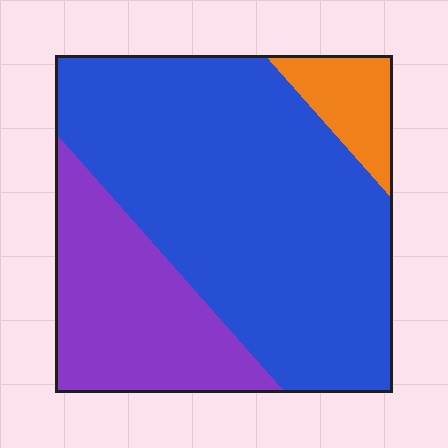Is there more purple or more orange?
Purple.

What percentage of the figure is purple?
Purple covers about 25% of the figure.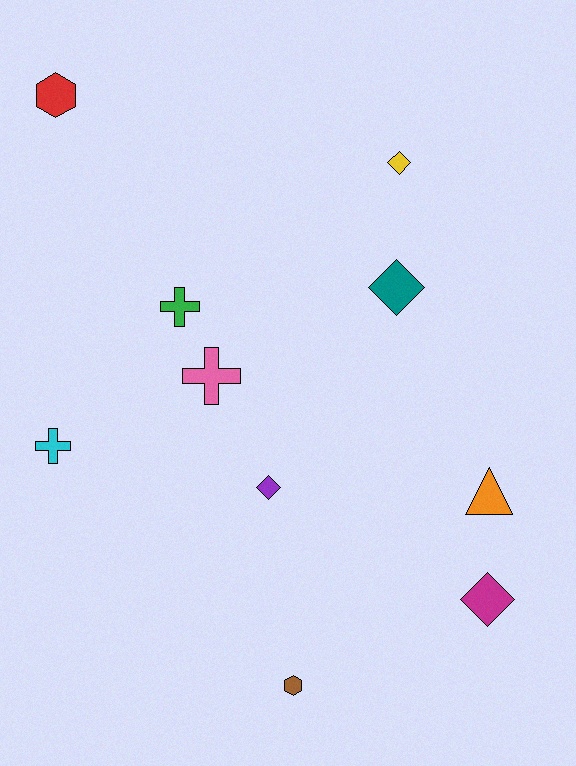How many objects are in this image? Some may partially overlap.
There are 10 objects.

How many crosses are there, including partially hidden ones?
There are 3 crosses.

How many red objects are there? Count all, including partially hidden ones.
There is 1 red object.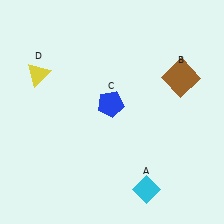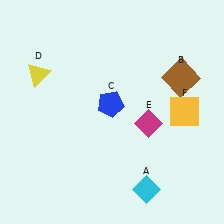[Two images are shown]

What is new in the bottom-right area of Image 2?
A magenta diamond (E) was added in the bottom-right area of Image 2.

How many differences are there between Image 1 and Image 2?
There are 2 differences between the two images.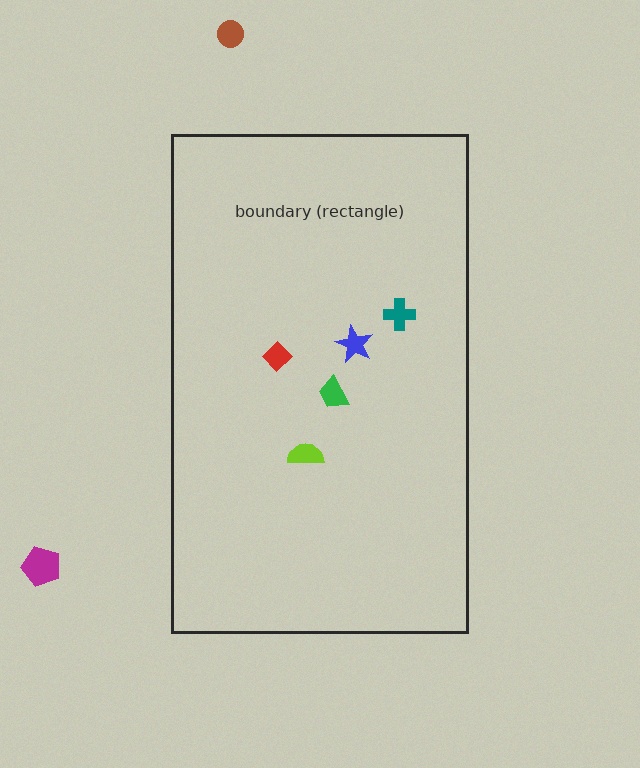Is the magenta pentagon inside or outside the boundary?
Outside.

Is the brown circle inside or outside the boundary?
Outside.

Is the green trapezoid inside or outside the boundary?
Inside.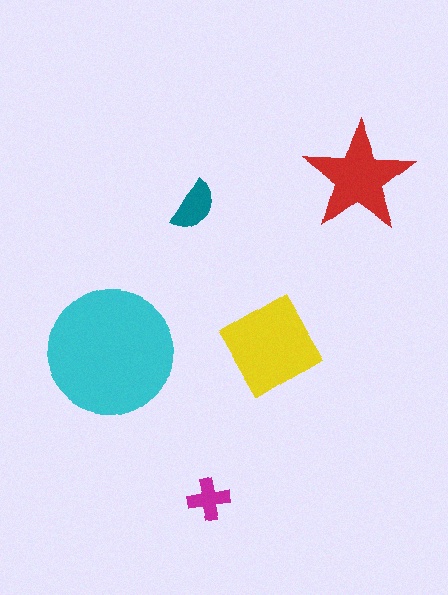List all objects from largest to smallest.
The cyan circle, the yellow diamond, the red star, the teal semicircle, the magenta cross.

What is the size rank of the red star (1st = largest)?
3rd.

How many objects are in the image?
There are 5 objects in the image.